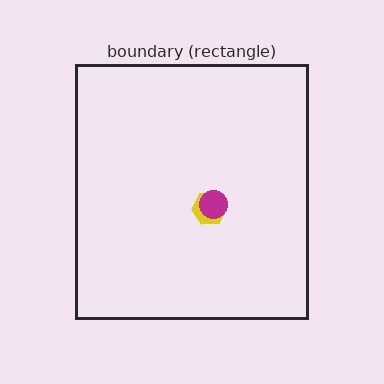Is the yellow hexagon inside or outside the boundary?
Inside.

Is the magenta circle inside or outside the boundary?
Inside.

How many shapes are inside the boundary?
2 inside, 0 outside.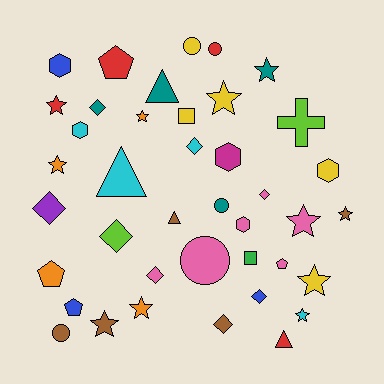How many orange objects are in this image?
There are 4 orange objects.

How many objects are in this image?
There are 40 objects.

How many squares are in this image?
There are 2 squares.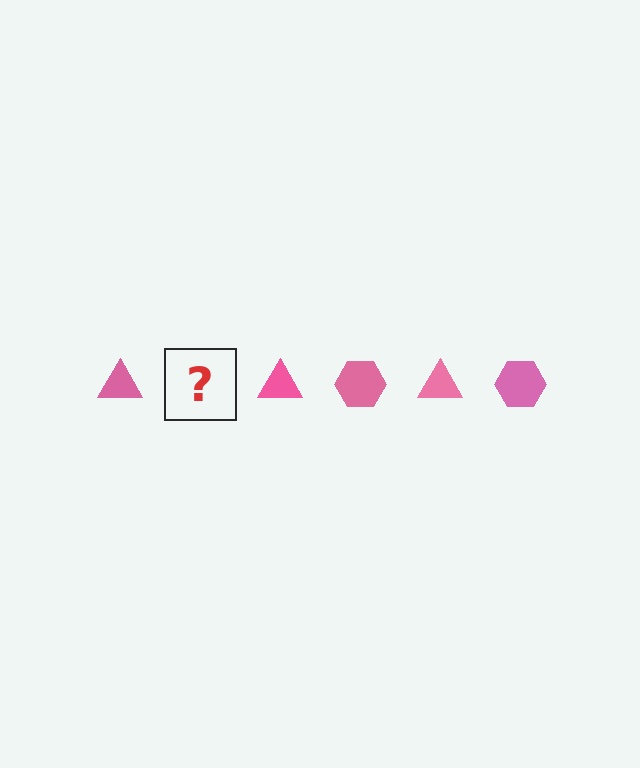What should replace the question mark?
The question mark should be replaced with a pink hexagon.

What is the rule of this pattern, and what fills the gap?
The rule is that the pattern cycles through triangle, hexagon shapes in pink. The gap should be filled with a pink hexagon.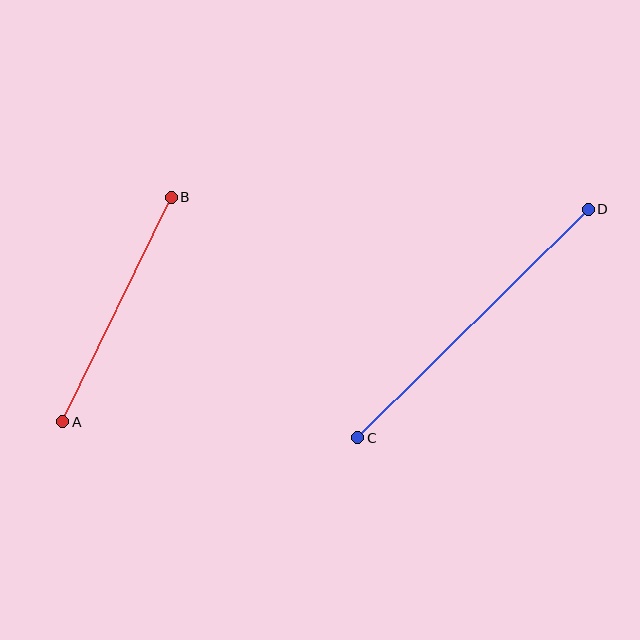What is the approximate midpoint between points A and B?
The midpoint is at approximately (117, 309) pixels.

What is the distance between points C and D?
The distance is approximately 325 pixels.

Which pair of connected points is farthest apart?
Points C and D are farthest apart.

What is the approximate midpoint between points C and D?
The midpoint is at approximately (473, 324) pixels.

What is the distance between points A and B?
The distance is approximately 249 pixels.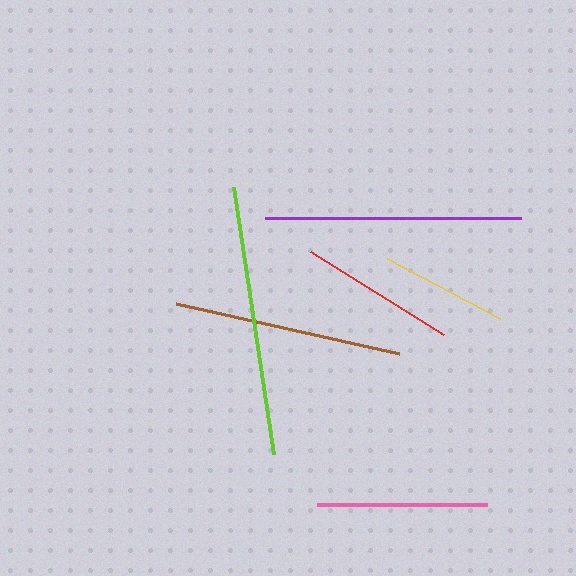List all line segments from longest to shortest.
From longest to shortest: lime, purple, brown, pink, red, yellow.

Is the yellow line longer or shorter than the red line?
The red line is longer than the yellow line.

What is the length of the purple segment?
The purple segment is approximately 256 pixels long.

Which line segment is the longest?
The lime line is the longest at approximately 270 pixels.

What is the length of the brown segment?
The brown segment is approximately 229 pixels long.